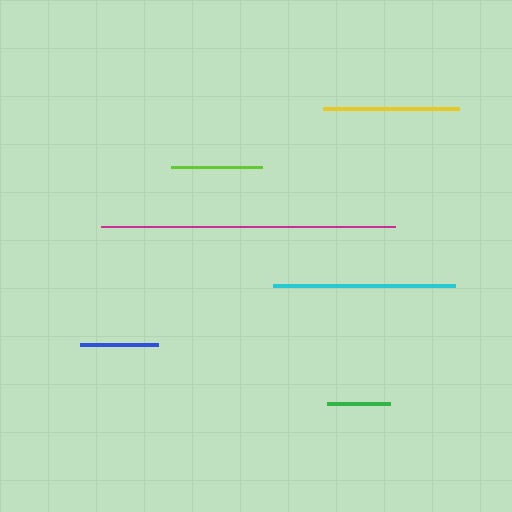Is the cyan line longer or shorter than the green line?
The cyan line is longer than the green line.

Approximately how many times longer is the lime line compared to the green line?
The lime line is approximately 1.5 times the length of the green line.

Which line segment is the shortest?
The green line is the shortest at approximately 62 pixels.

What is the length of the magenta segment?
The magenta segment is approximately 295 pixels long.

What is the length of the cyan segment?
The cyan segment is approximately 182 pixels long.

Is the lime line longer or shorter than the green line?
The lime line is longer than the green line.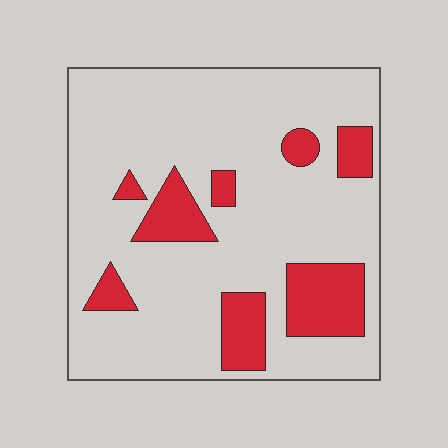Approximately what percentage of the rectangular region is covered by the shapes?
Approximately 20%.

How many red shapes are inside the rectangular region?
8.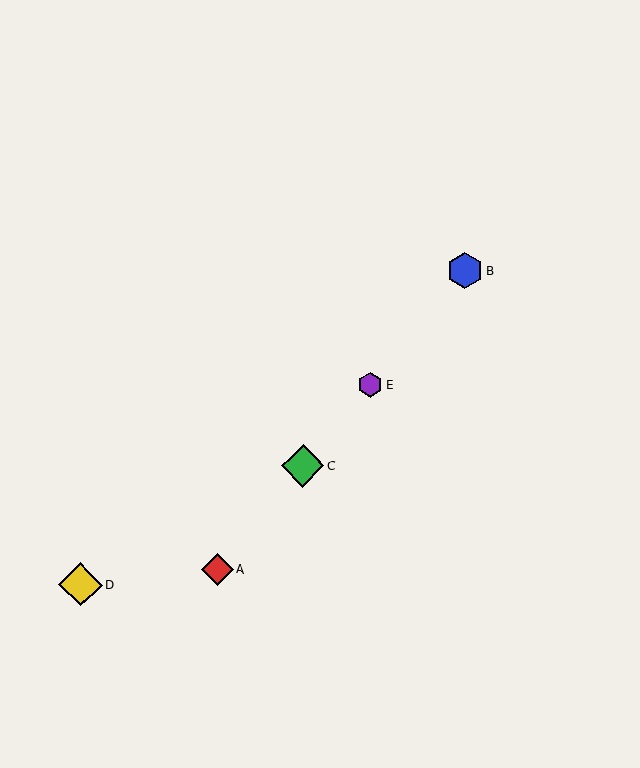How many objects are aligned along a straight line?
4 objects (A, B, C, E) are aligned along a straight line.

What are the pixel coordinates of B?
Object B is at (465, 271).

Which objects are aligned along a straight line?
Objects A, B, C, E are aligned along a straight line.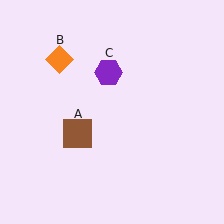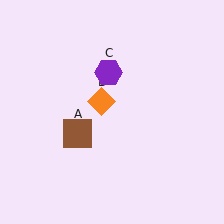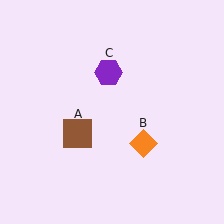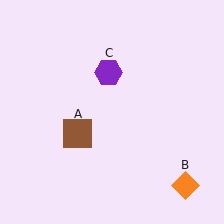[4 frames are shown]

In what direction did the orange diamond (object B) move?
The orange diamond (object B) moved down and to the right.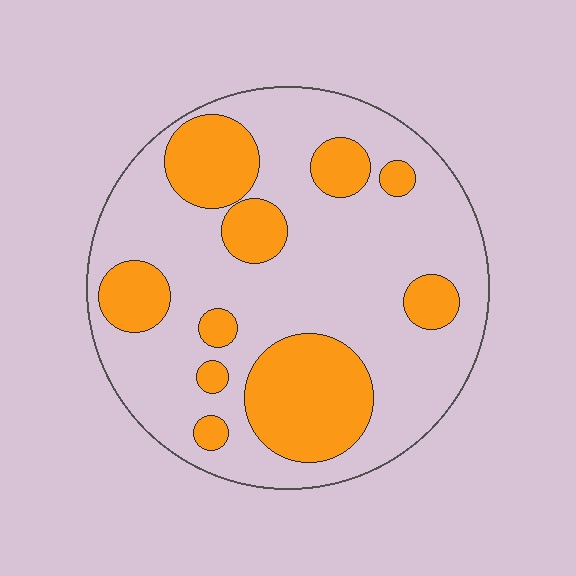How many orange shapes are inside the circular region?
10.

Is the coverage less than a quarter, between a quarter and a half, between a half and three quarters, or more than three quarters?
Between a quarter and a half.